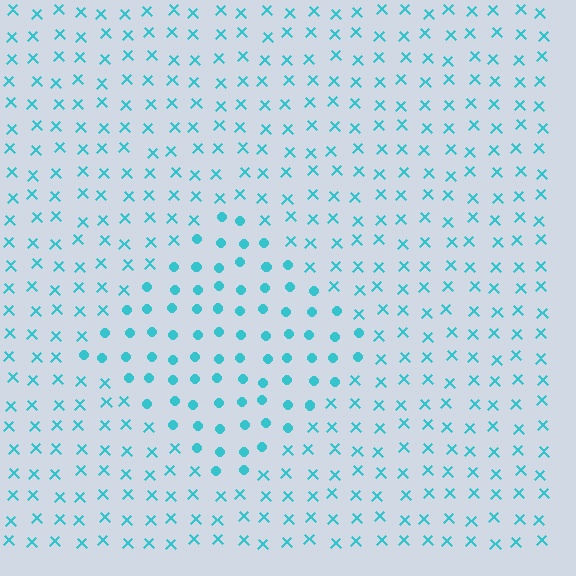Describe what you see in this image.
The image is filled with small cyan elements arranged in a uniform grid. A diamond-shaped region contains circles, while the surrounding area contains X marks. The boundary is defined purely by the change in element shape.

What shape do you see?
I see a diamond.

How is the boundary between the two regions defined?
The boundary is defined by a change in element shape: circles inside vs. X marks outside. All elements share the same color and spacing.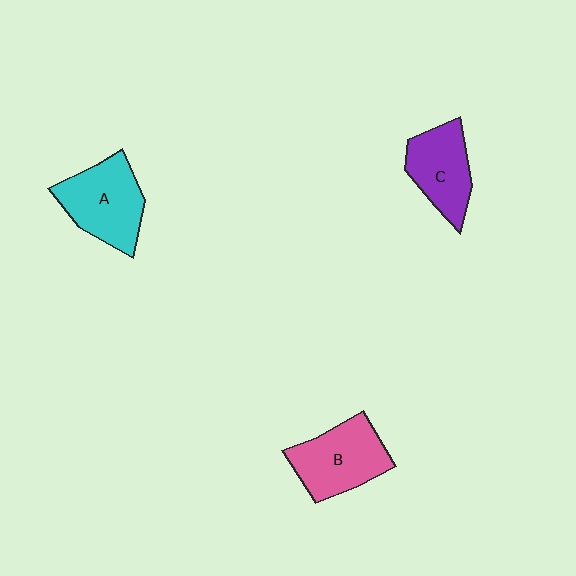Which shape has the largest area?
Shape A (cyan).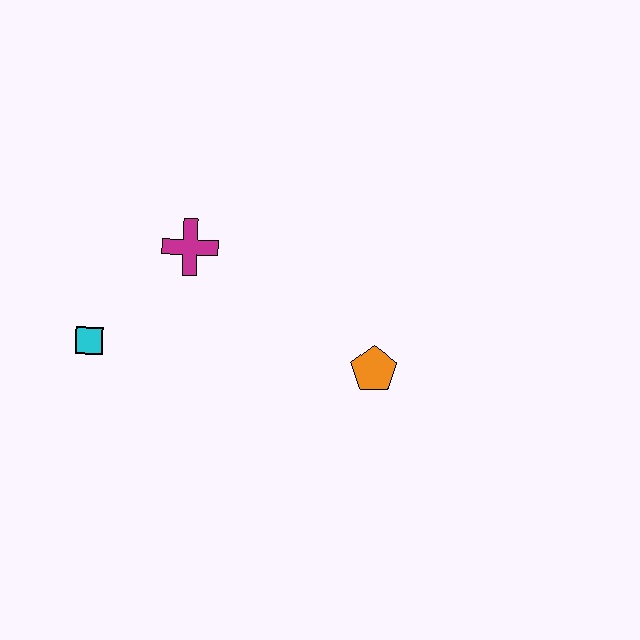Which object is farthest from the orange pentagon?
The cyan square is farthest from the orange pentagon.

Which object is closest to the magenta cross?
The cyan square is closest to the magenta cross.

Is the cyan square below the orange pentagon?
No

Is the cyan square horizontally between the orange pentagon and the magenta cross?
No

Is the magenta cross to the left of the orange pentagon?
Yes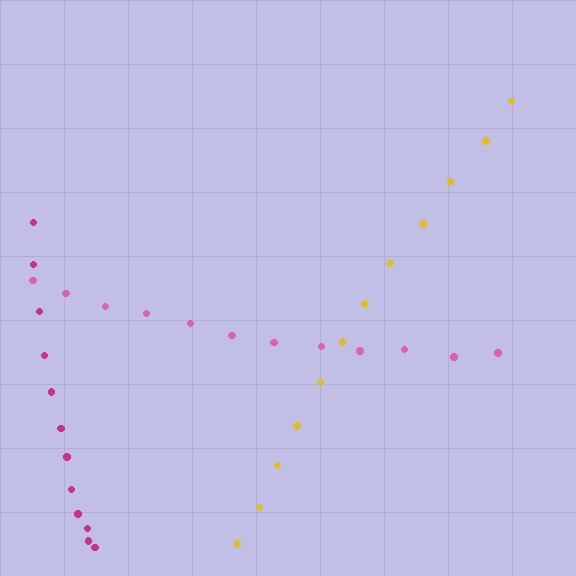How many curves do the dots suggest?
There are 3 distinct paths.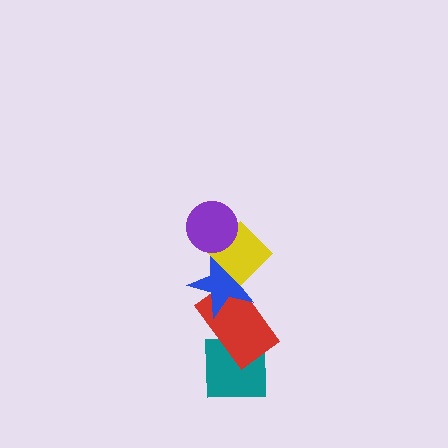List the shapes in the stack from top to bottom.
From top to bottom: the purple circle, the yellow diamond, the blue star, the red rectangle, the teal square.